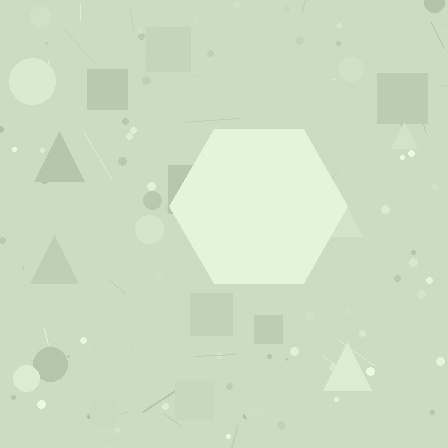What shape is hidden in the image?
A hexagon is hidden in the image.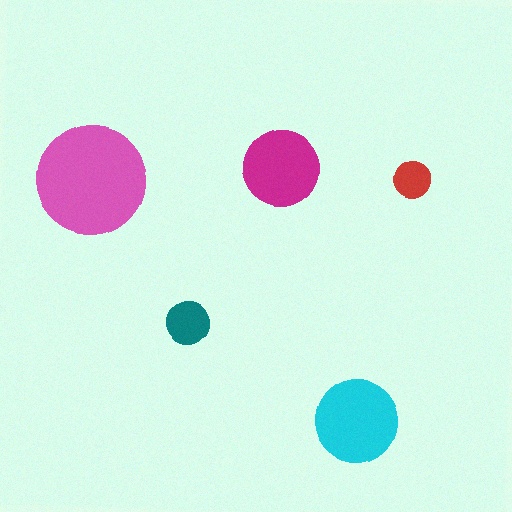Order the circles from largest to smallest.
the pink one, the cyan one, the magenta one, the teal one, the red one.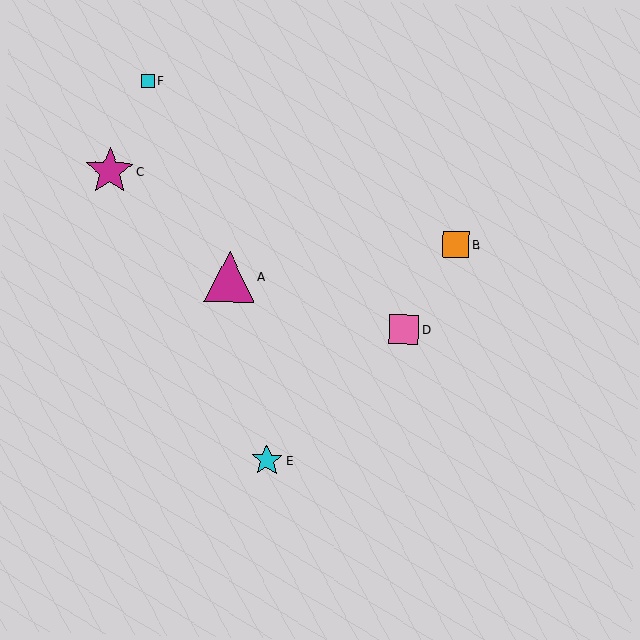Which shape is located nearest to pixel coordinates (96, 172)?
The magenta star (labeled C) at (110, 171) is nearest to that location.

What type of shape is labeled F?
Shape F is a cyan square.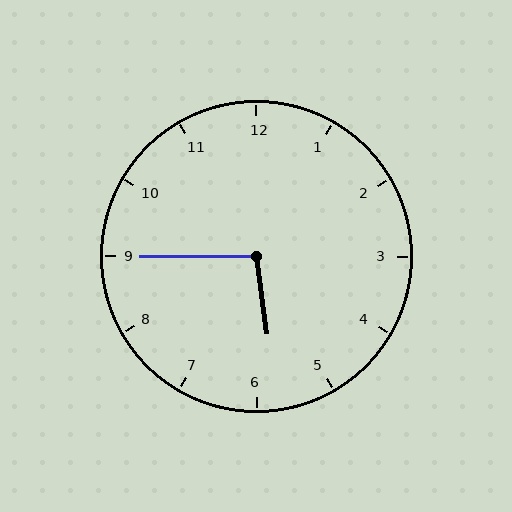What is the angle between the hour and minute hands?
Approximately 98 degrees.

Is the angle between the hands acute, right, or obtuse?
It is obtuse.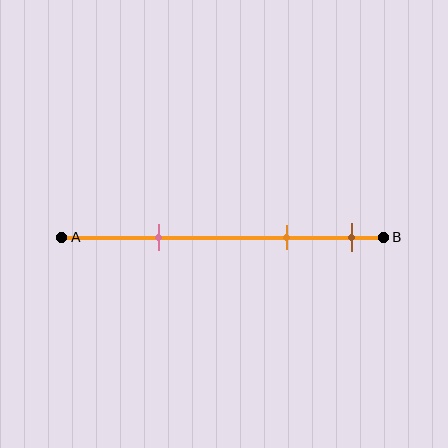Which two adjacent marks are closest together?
The orange and brown marks are the closest adjacent pair.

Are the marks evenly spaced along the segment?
No, the marks are not evenly spaced.